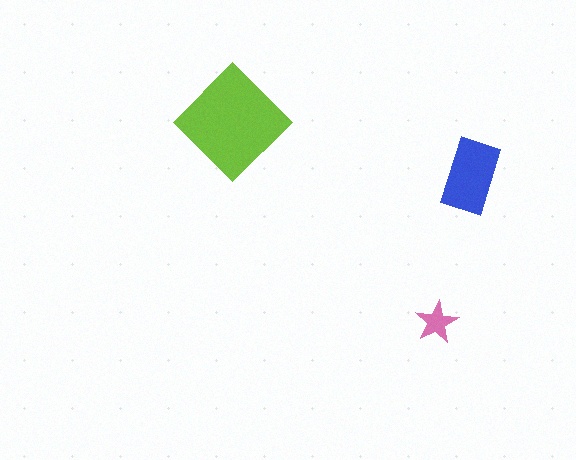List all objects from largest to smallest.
The lime diamond, the blue rectangle, the pink star.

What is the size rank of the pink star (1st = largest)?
3rd.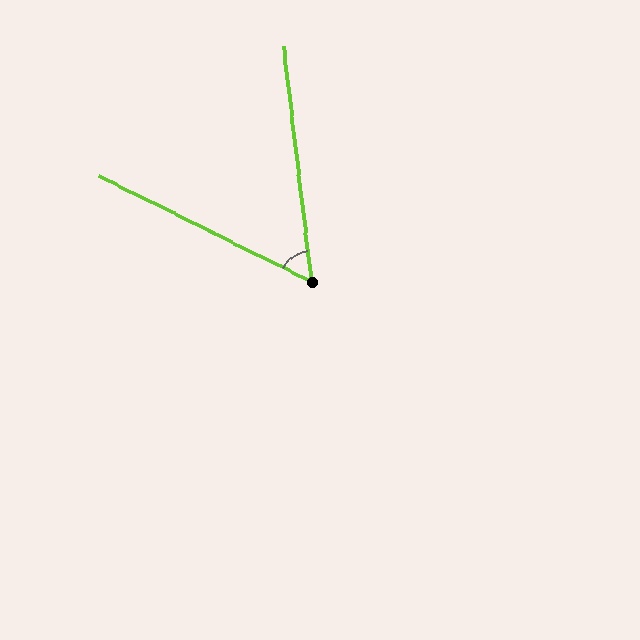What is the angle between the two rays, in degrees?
Approximately 57 degrees.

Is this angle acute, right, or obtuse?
It is acute.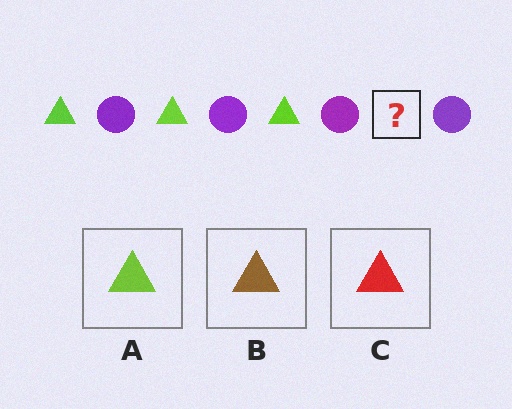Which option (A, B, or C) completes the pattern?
A.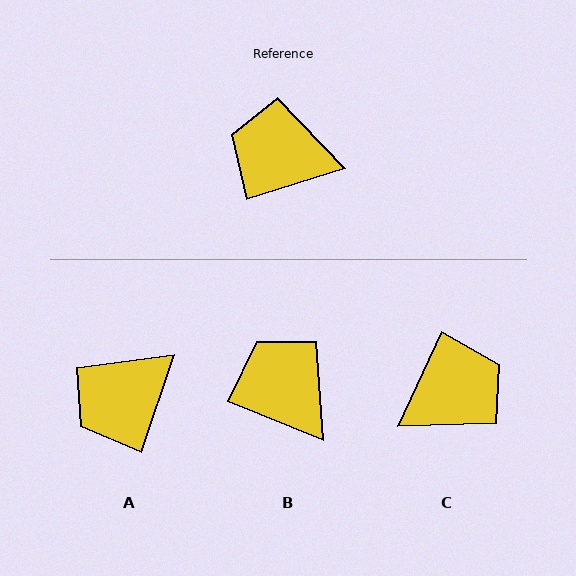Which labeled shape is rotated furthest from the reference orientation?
C, about 132 degrees away.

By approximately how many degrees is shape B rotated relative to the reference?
Approximately 39 degrees clockwise.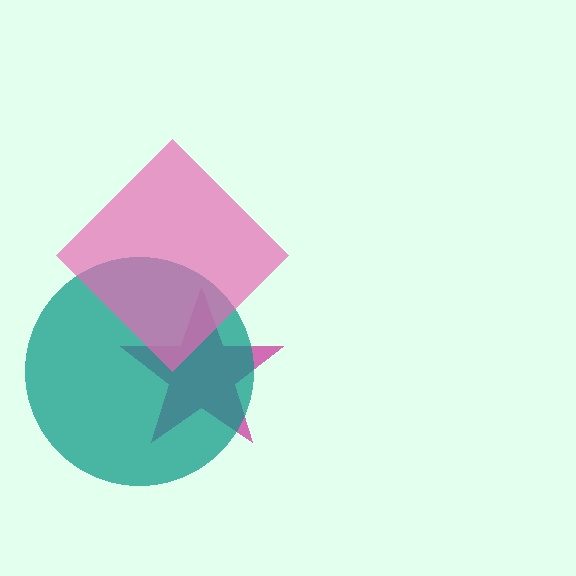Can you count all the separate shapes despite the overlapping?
Yes, there are 3 separate shapes.